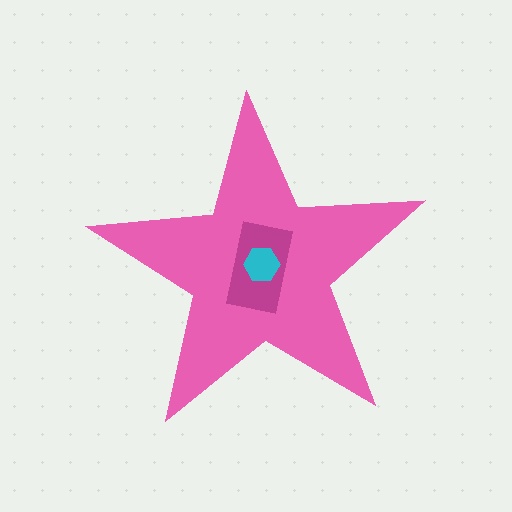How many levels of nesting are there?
3.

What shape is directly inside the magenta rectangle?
The cyan hexagon.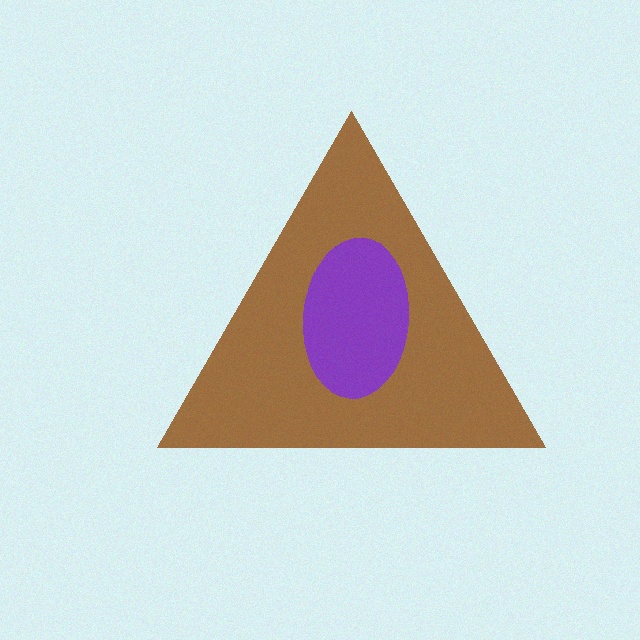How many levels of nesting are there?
2.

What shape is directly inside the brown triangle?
The purple ellipse.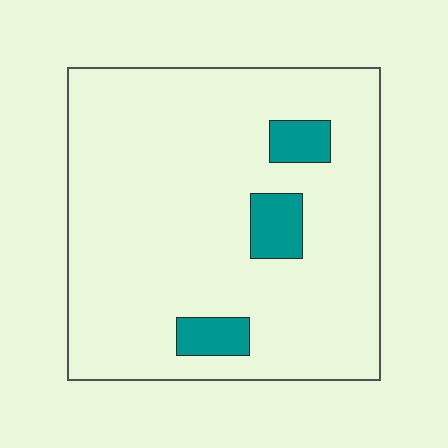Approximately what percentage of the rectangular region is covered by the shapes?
Approximately 10%.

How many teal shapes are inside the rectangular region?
3.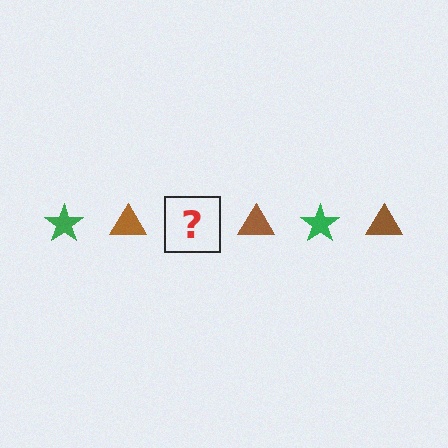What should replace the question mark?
The question mark should be replaced with a green star.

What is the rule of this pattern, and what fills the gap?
The rule is that the pattern alternates between green star and brown triangle. The gap should be filled with a green star.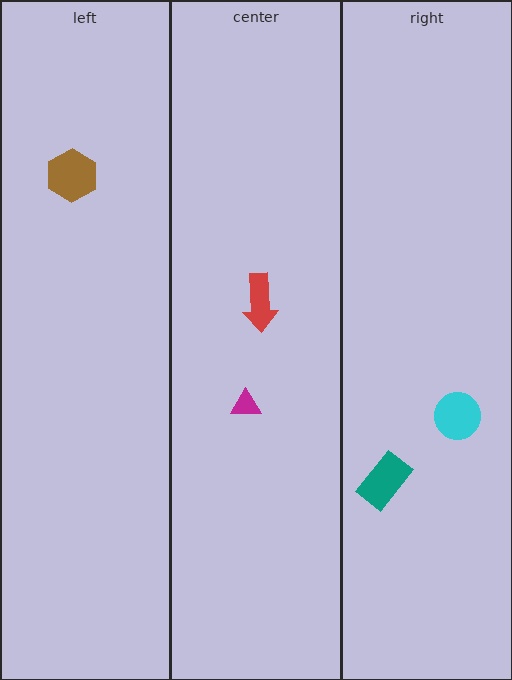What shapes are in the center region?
The magenta triangle, the red arrow.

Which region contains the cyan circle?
The right region.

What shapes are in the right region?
The cyan circle, the teal rectangle.